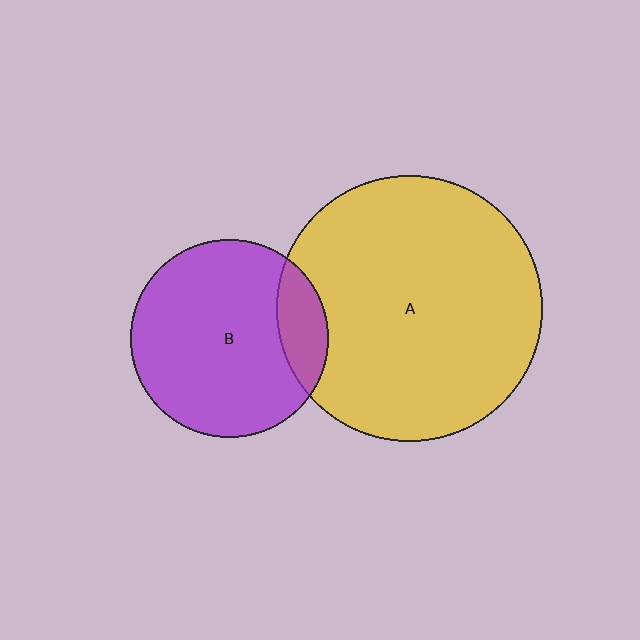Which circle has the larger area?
Circle A (yellow).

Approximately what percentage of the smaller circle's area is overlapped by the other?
Approximately 15%.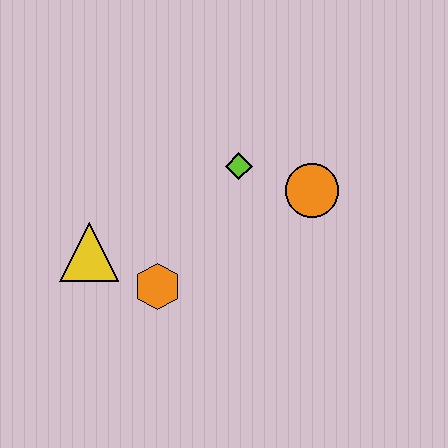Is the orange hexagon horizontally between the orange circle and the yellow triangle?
Yes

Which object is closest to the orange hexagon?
The yellow triangle is closest to the orange hexagon.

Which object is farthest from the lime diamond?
The yellow triangle is farthest from the lime diamond.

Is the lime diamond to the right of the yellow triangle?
Yes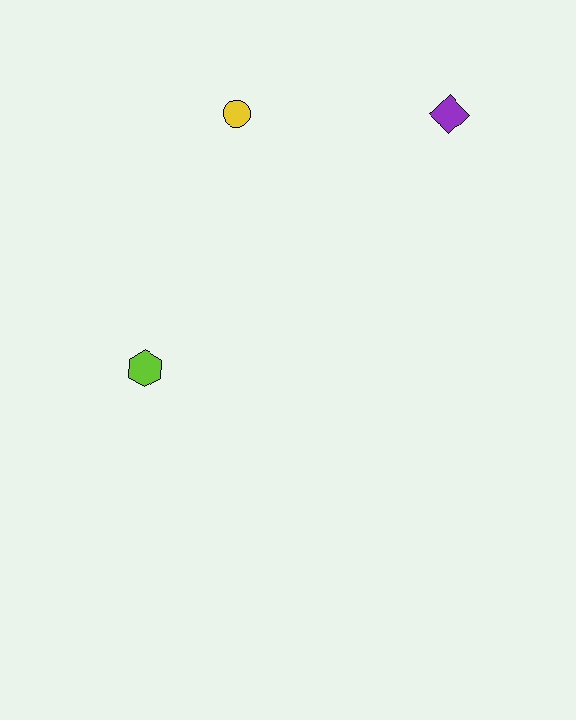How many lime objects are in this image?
There is 1 lime object.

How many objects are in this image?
There are 3 objects.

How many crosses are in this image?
There are no crosses.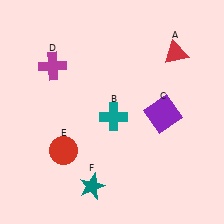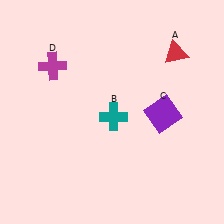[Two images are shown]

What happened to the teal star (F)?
The teal star (F) was removed in Image 2. It was in the bottom-left area of Image 1.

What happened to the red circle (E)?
The red circle (E) was removed in Image 2. It was in the bottom-left area of Image 1.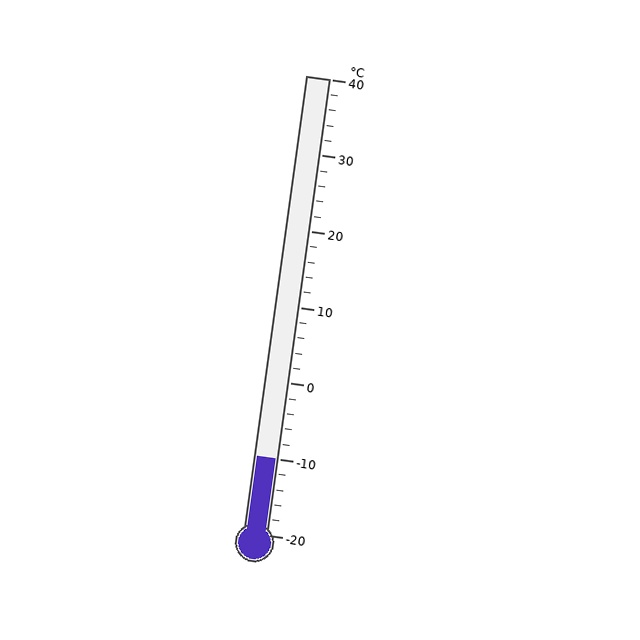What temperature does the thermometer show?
The thermometer shows approximately -10°C.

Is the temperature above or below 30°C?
The temperature is below 30°C.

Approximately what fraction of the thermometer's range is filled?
The thermometer is filled to approximately 15% of its range.